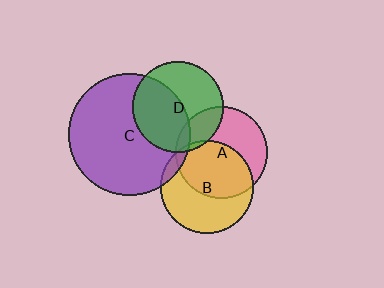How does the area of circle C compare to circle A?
Approximately 1.8 times.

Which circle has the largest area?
Circle C (purple).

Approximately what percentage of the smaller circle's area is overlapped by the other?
Approximately 5%.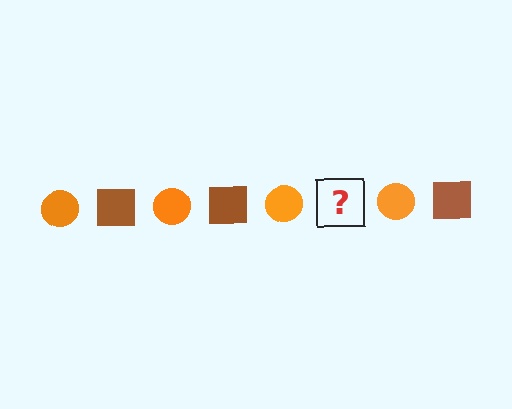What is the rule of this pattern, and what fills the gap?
The rule is that the pattern alternates between orange circle and brown square. The gap should be filled with a brown square.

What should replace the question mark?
The question mark should be replaced with a brown square.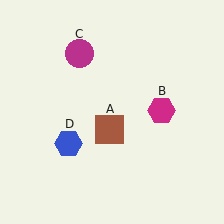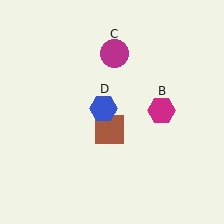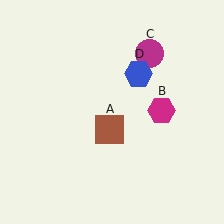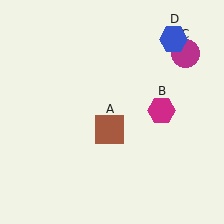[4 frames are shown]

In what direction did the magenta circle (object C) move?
The magenta circle (object C) moved right.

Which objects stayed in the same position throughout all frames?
Brown square (object A) and magenta hexagon (object B) remained stationary.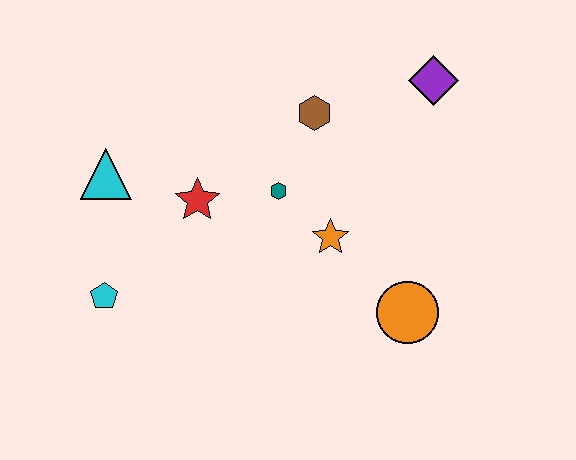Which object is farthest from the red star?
The purple diamond is farthest from the red star.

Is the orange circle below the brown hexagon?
Yes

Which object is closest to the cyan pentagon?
The cyan triangle is closest to the cyan pentagon.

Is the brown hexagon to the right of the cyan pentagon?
Yes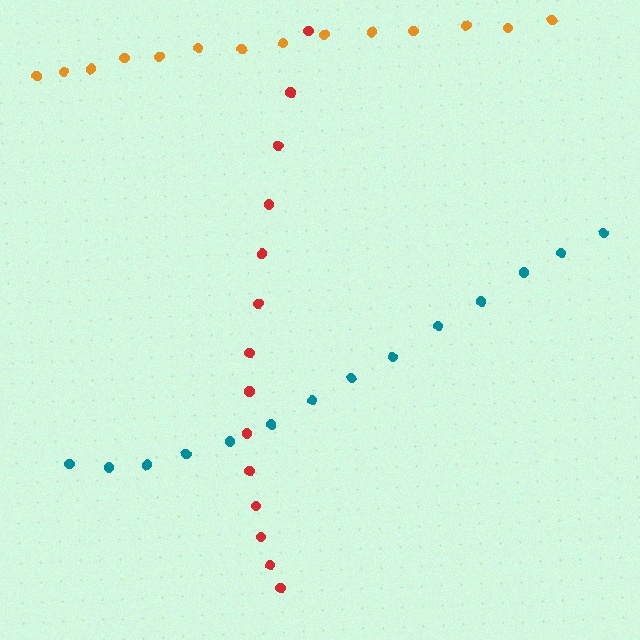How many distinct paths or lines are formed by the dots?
There are 3 distinct paths.